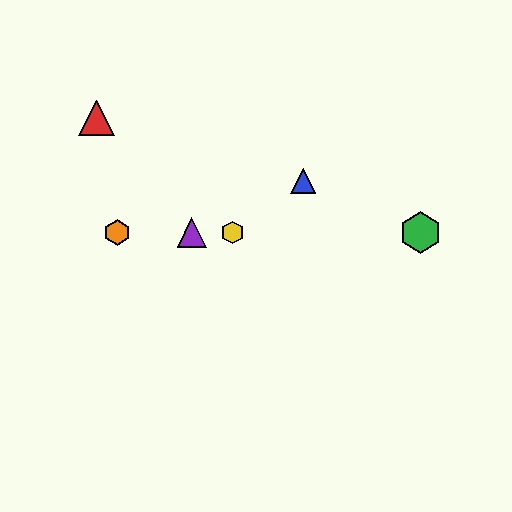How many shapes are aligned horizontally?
4 shapes (the green hexagon, the yellow hexagon, the purple triangle, the orange hexagon) are aligned horizontally.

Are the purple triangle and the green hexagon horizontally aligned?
Yes, both are at y≈232.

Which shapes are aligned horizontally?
The green hexagon, the yellow hexagon, the purple triangle, the orange hexagon are aligned horizontally.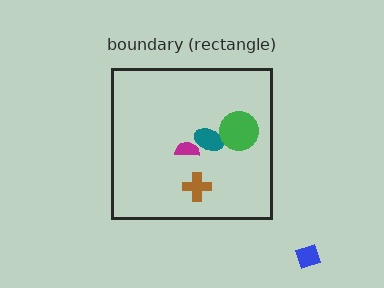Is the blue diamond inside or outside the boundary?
Outside.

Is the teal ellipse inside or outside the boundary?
Inside.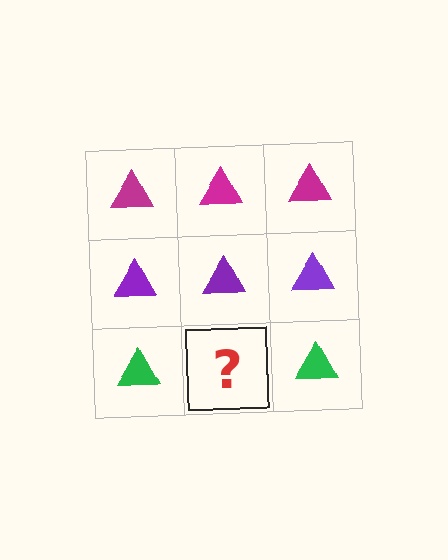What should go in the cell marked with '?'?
The missing cell should contain a green triangle.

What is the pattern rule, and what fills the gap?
The rule is that each row has a consistent color. The gap should be filled with a green triangle.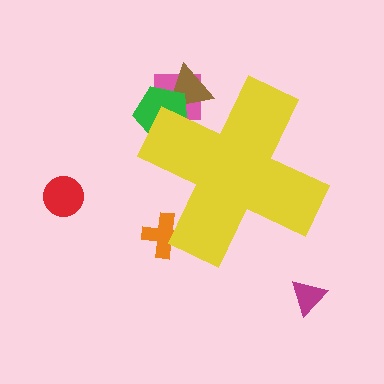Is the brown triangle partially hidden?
Yes, the brown triangle is partially hidden behind the yellow cross.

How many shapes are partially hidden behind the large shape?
4 shapes are partially hidden.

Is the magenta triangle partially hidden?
No, the magenta triangle is fully visible.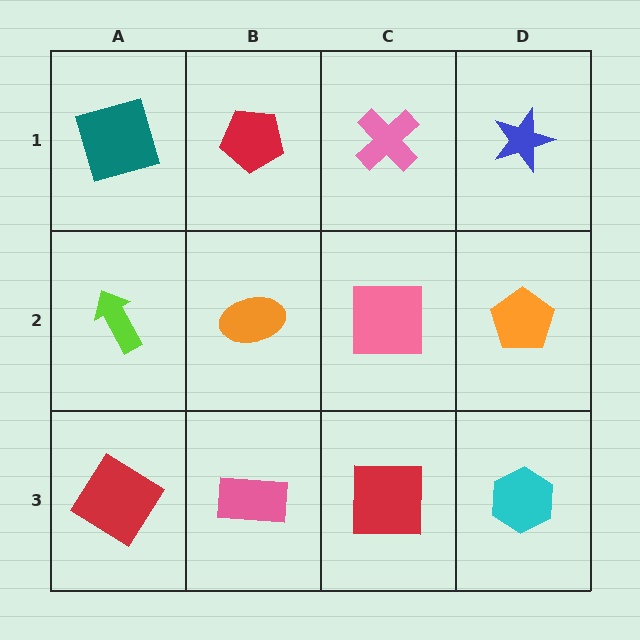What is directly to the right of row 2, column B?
A pink square.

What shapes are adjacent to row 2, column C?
A pink cross (row 1, column C), a red square (row 3, column C), an orange ellipse (row 2, column B), an orange pentagon (row 2, column D).